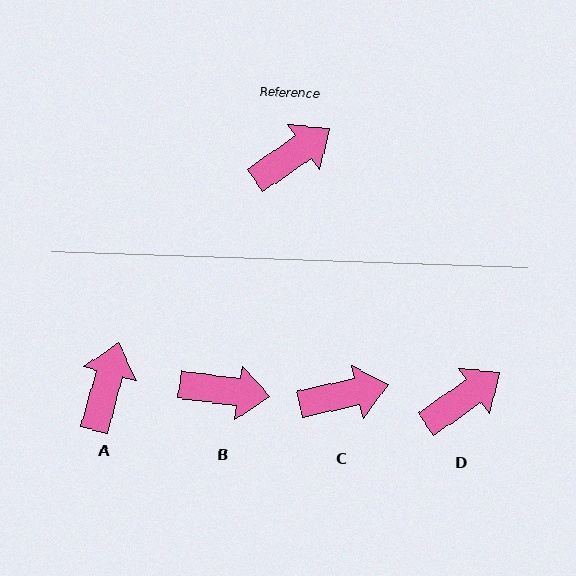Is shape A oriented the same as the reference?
No, it is off by about 40 degrees.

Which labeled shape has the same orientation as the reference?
D.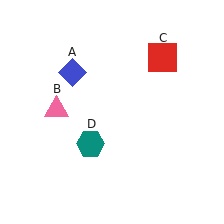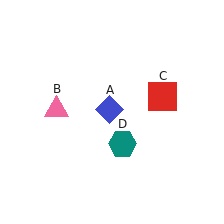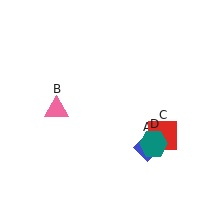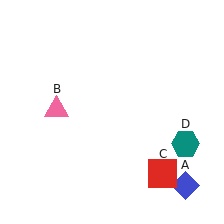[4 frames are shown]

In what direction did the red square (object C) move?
The red square (object C) moved down.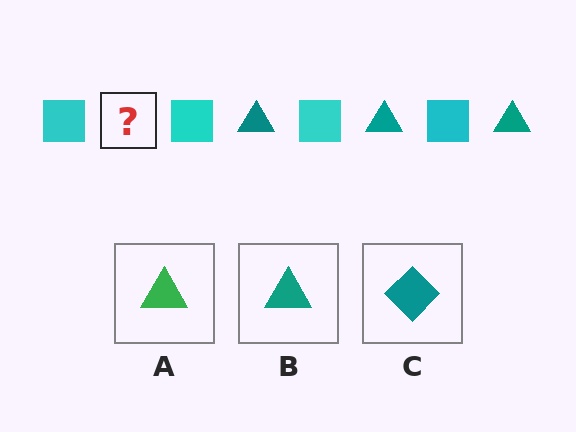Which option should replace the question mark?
Option B.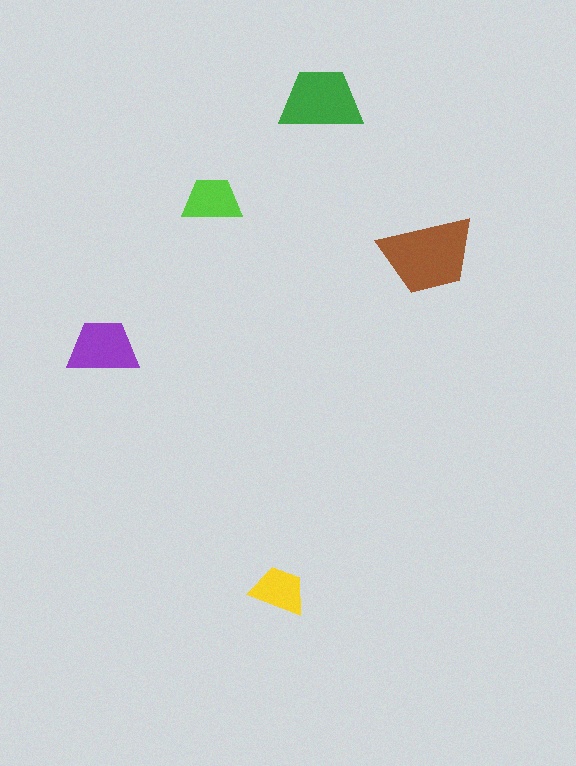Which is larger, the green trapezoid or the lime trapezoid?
The green one.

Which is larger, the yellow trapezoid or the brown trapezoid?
The brown one.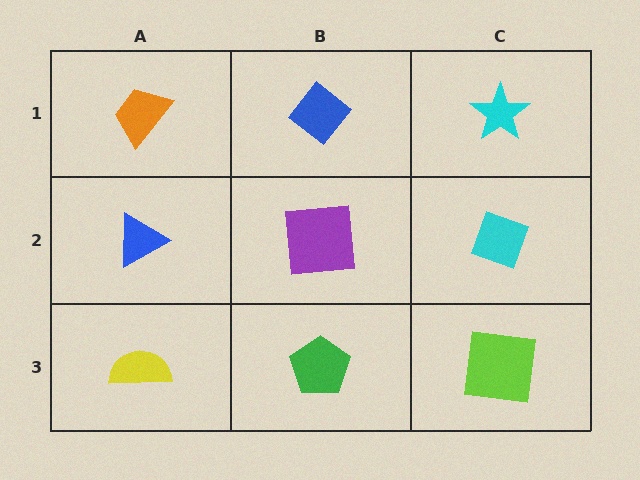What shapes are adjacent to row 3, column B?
A purple square (row 2, column B), a yellow semicircle (row 3, column A), a lime square (row 3, column C).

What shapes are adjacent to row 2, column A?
An orange trapezoid (row 1, column A), a yellow semicircle (row 3, column A), a purple square (row 2, column B).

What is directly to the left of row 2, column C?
A purple square.